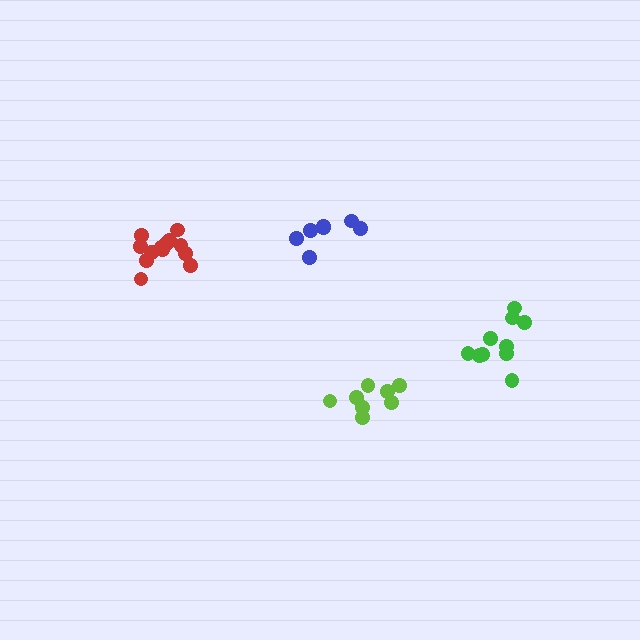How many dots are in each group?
Group 1: 13 dots, Group 2: 7 dots, Group 3: 10 dots, Group 4: 8 dots (38 total).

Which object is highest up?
The blue cluster is topmost.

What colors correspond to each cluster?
The clusters are colored: red, blue, green, lime.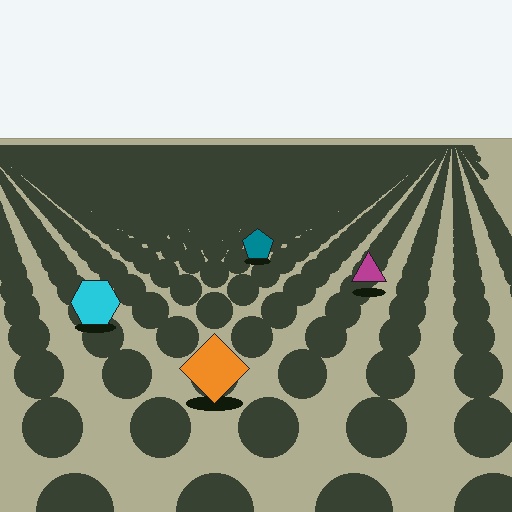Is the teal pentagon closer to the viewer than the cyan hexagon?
No. The cyan hexagon is closer — you can tell from the texture gradient: the ground texture is coarser near it.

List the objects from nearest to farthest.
From nearest to farthest: the orange diamond, the cyan hexagon, the magenta triangle, the teal pentagon.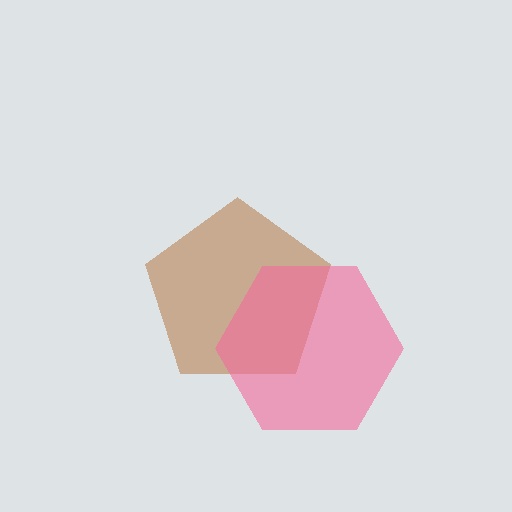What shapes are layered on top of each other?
The layered shapes are: a brown pentagon, a pink hexagon.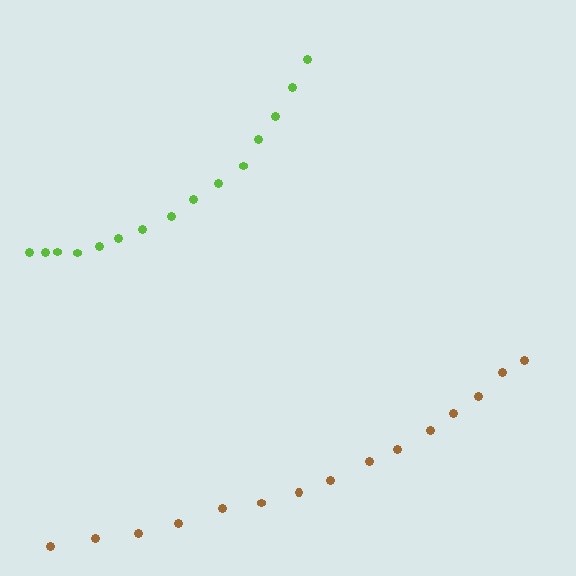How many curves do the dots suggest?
There are 2 distinct paths.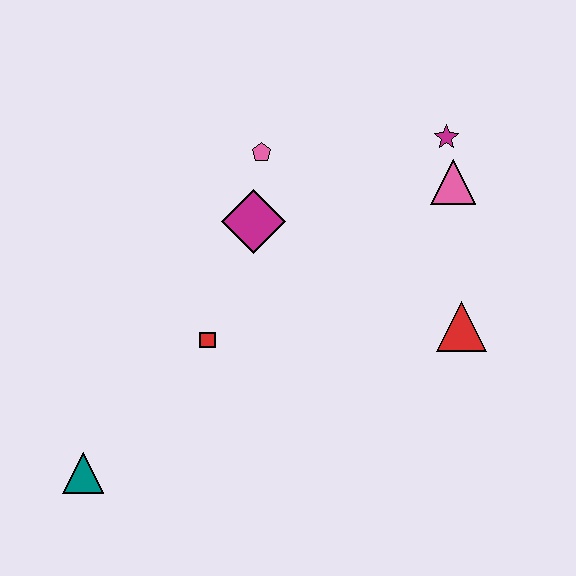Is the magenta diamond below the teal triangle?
No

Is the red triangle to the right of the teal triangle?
Yes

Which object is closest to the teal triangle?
The red square is closest to the teal triangle.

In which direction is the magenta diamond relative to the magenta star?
The magenta diamond is to the left of the magenta star.